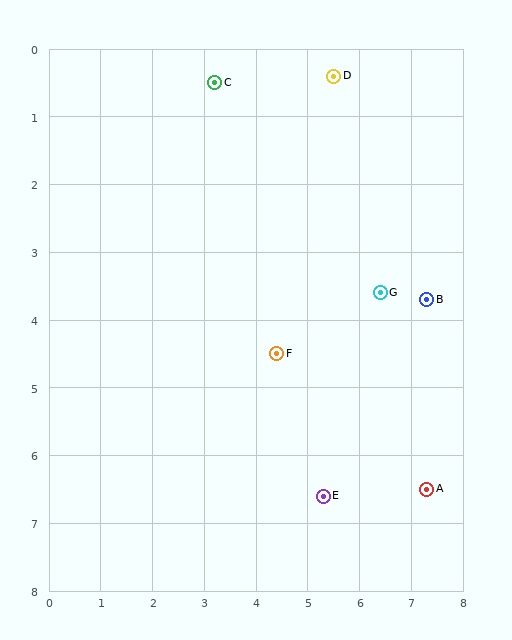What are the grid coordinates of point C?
Point C is at approximately (3.2, 0.5).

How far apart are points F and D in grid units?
Points F and D are about 4.2 grid units apart.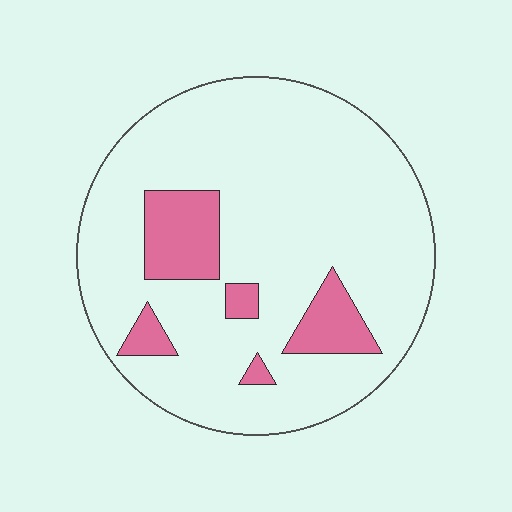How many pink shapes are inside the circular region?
5.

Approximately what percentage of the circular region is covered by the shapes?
Approximately 15%.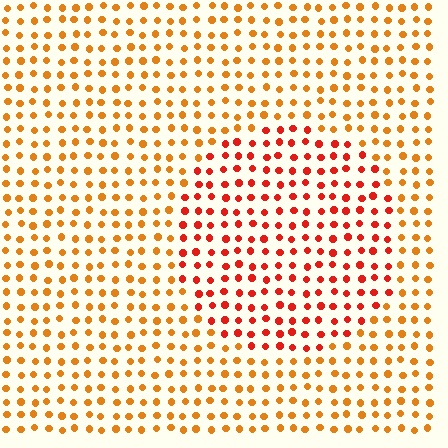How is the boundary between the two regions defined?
The boundary is defined purely by a slight shift in hue (about 30 degrees). Spacing, size, and orientation are identical on both sides.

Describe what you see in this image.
The image is filled with small orange elements in a uniform arrangement. A circle-shaped region is visible where the elements are tinted to a slightly different hue, forming a subtle color boundary.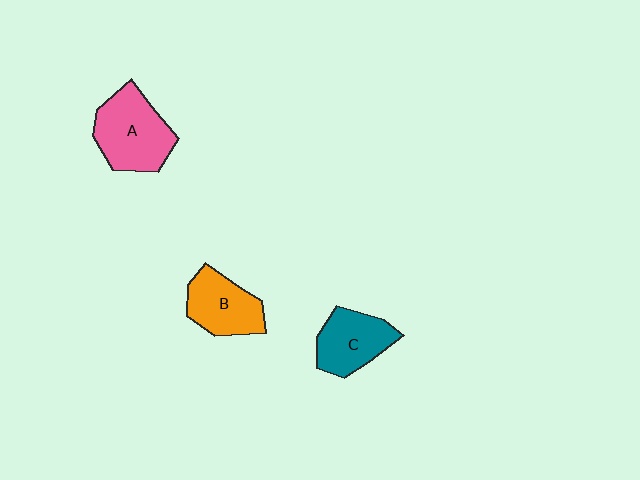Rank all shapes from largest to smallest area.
From largest to smallest: A (pink), B (orange), C (teal).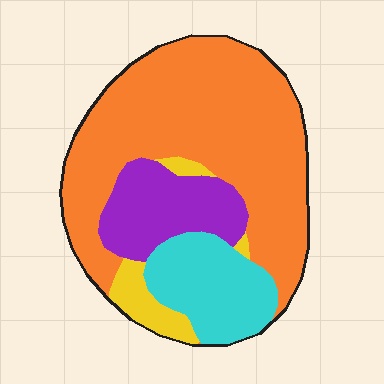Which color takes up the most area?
Orange, at roughly 60%.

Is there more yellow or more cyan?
Cyan.